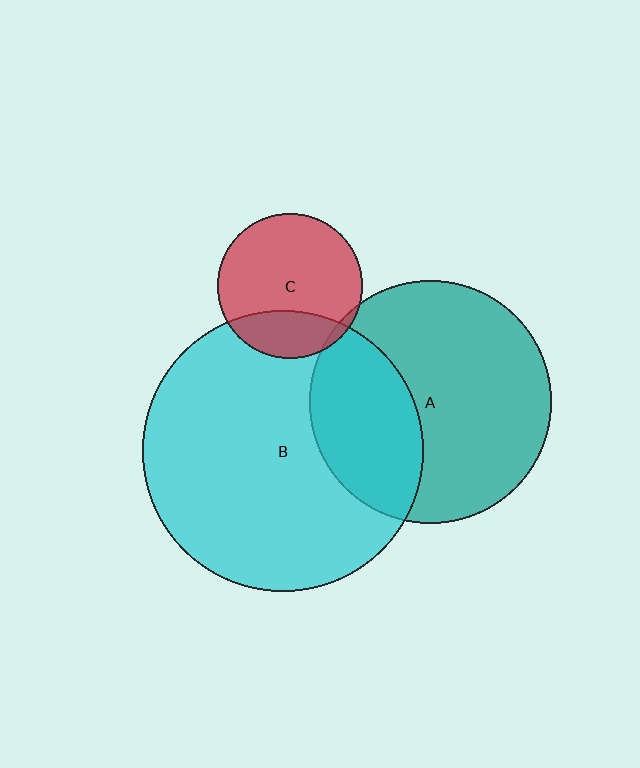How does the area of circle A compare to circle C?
Approximately 2.8 times.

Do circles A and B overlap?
Yes.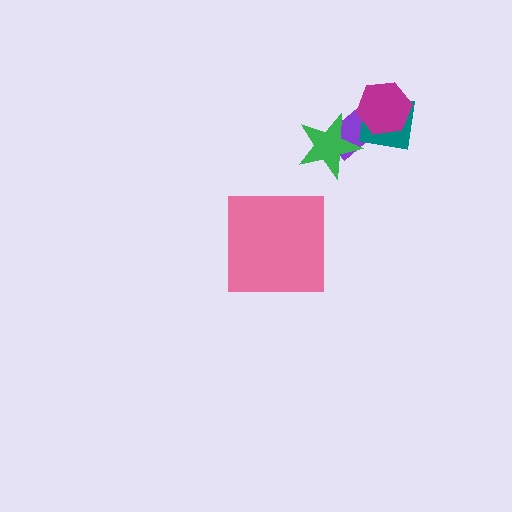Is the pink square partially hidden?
No, no other shape covers it.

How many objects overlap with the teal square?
2 objects overlap with the teal square.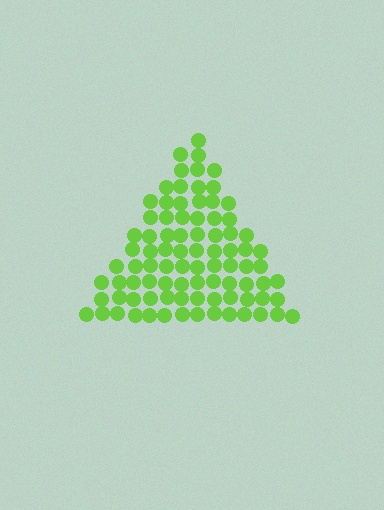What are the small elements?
The small elements are circles.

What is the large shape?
The large shape is a triangle.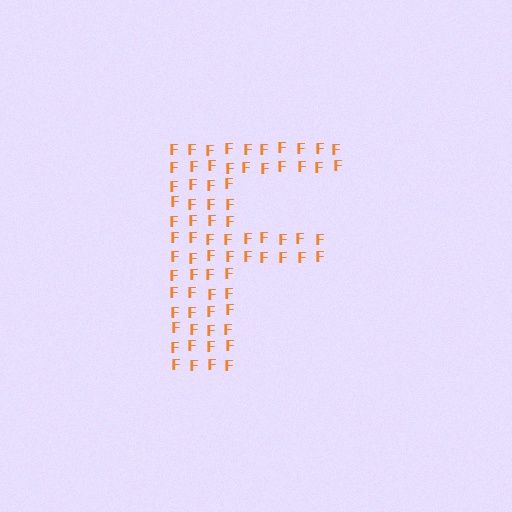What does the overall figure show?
The overall figure shows the letter F.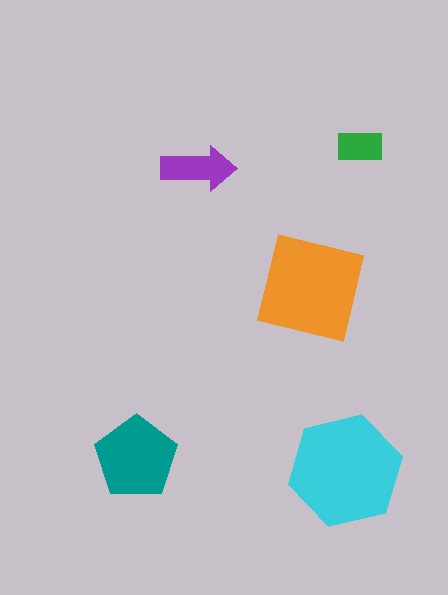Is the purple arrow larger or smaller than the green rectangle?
Larger.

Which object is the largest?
The cyan hexagon.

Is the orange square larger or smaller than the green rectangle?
Larger.